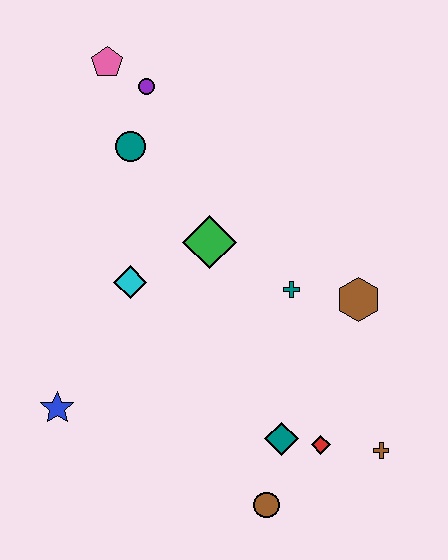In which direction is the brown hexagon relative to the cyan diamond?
The brown hexagon is to the right of the cyan diamond.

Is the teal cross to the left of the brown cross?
Yes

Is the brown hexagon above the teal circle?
No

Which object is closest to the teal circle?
The purple circle is closest to the teal circle.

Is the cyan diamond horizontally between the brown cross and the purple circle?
No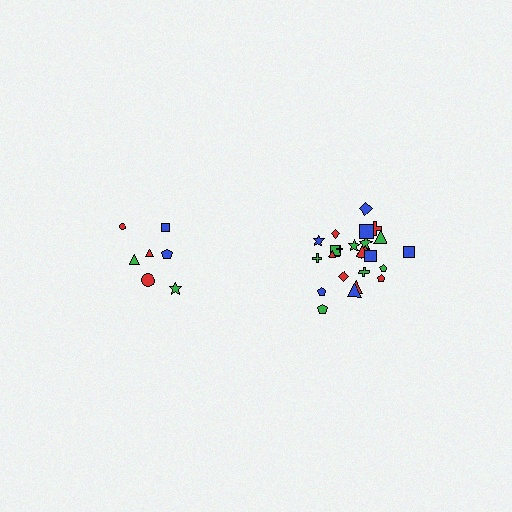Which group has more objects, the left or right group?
The right group.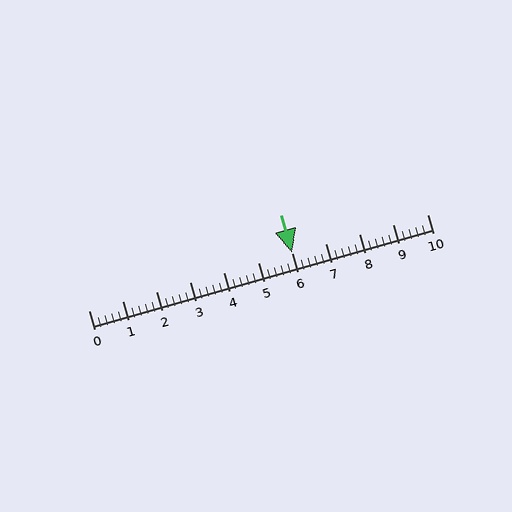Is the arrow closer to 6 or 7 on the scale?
The arrow is closer to 6.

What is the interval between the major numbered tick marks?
The major tick marks are spaced 1 units apart.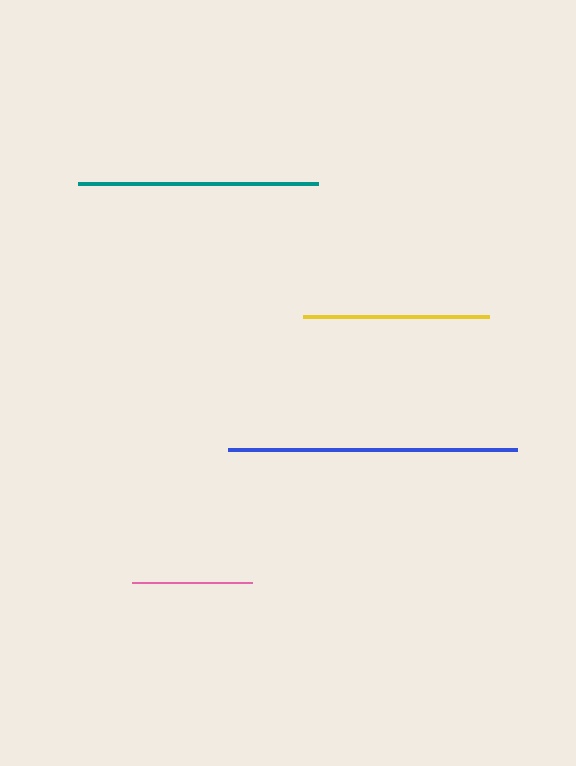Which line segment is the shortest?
The pink line is the shortest at approximately 120 pixels.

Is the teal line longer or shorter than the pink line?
The teal line is longer than the pink line.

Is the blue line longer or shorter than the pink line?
The blue line is longer than the pink line.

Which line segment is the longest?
The blue line is the longest at approximately 290 pixels.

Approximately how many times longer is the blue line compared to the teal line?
The blue line is approximately 1.2 times the length of the teal line.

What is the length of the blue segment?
The blue segment is approximately 290 pixels long.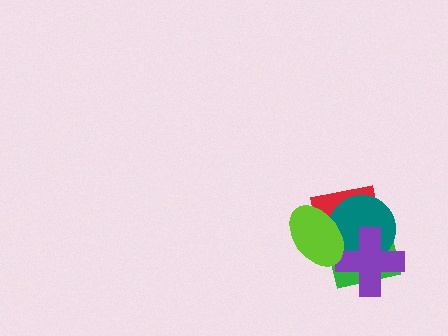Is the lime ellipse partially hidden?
No, no other shape covers it.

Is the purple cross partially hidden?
Yes, it is partially covered by another shape.